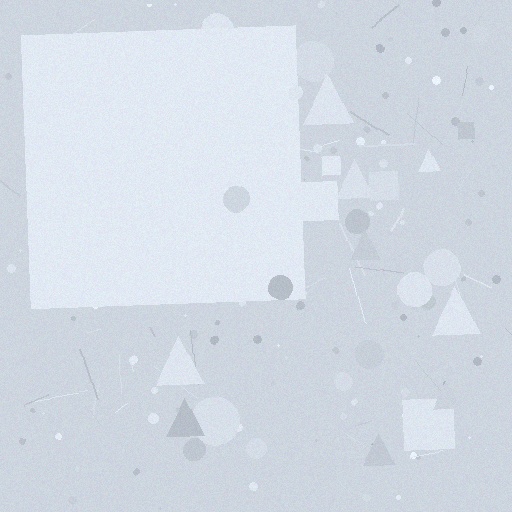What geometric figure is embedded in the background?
A square is embedded in the background.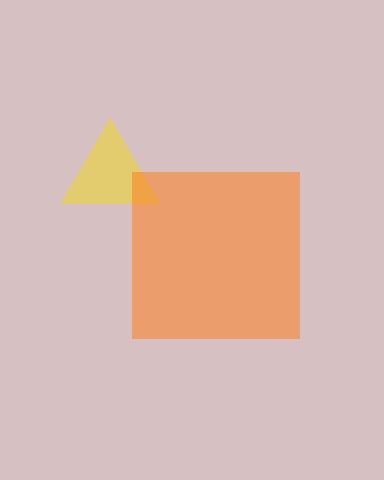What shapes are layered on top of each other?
The layered shapes are: a yellow triangle, an orange square.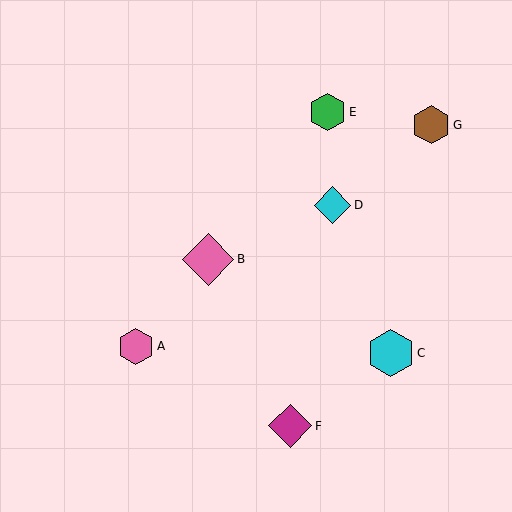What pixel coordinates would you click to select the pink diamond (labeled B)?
Click at (208, 259) to select the pink diamond B.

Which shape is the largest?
The pink diamond (labeled B) is the largest.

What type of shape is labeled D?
Shape D is a cyan diamond.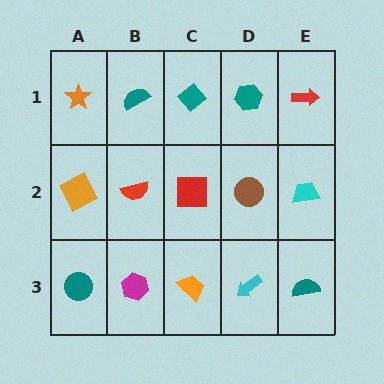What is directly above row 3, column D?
A brown circle.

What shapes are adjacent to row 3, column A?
An orange square (row 2, column A), a magenta hexagon (row 3, column B).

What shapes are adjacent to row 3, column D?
A brown circle (row 2, column D), an orange trapezoid (row 3, column C), a teal semicircle (row 3, column E).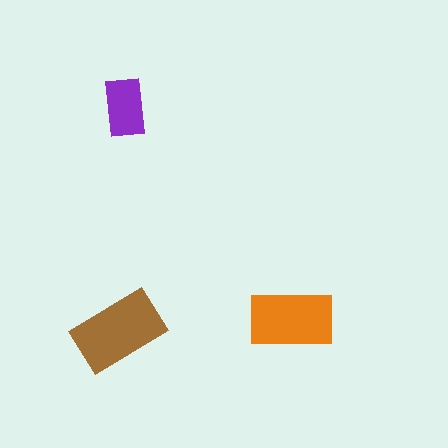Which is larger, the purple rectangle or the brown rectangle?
The brown one.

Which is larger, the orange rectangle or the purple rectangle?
The orange one.